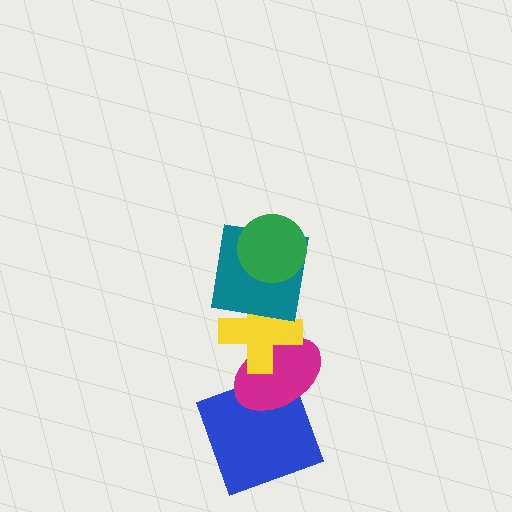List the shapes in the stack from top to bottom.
From top to bottom: the green circle, the teal square, the yellow cross, the magenta ellipse, the blue square.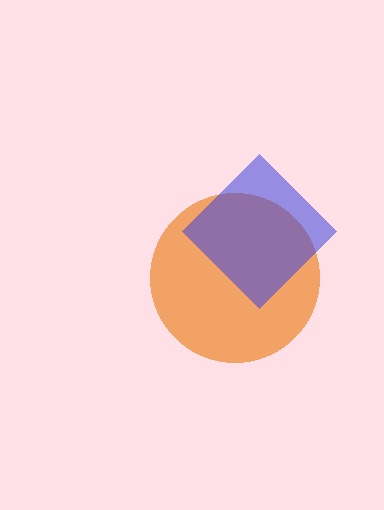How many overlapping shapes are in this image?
There are 2 overlapping shapes in the image.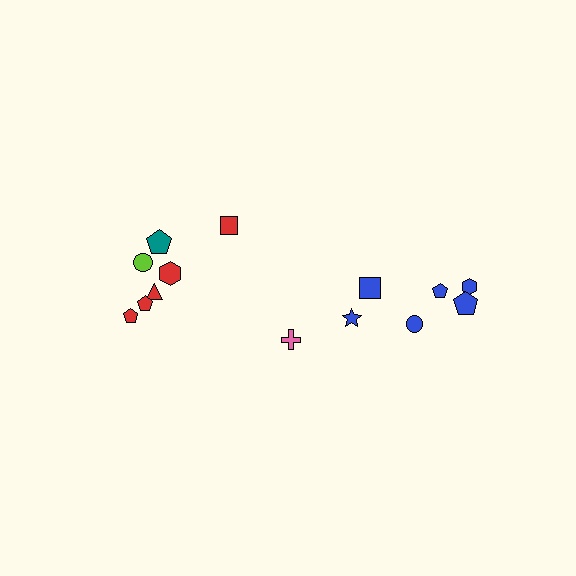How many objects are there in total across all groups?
There are 14 objects.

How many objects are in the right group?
There are 6 objects.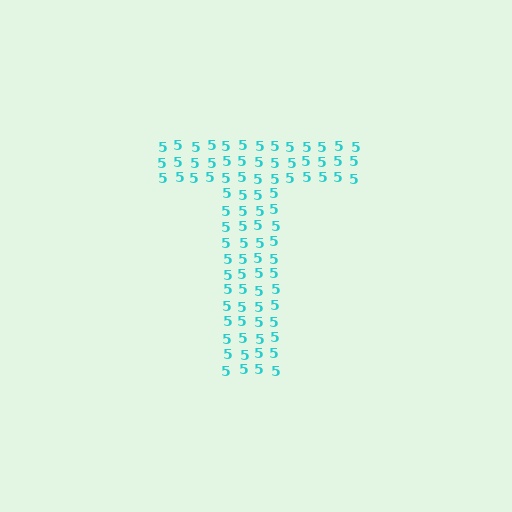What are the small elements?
The small elements are digit 5's.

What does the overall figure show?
The overall figure shows the letter T.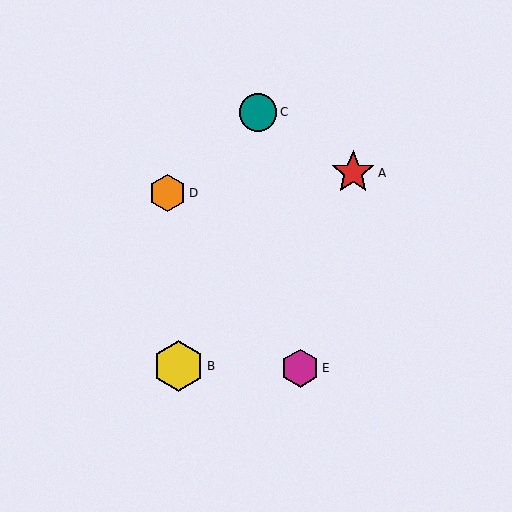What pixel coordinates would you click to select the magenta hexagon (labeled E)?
Click at (300, 368) to select the magenta hexagon E.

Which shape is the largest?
The yellow hexagon (labeled B) is the largest.